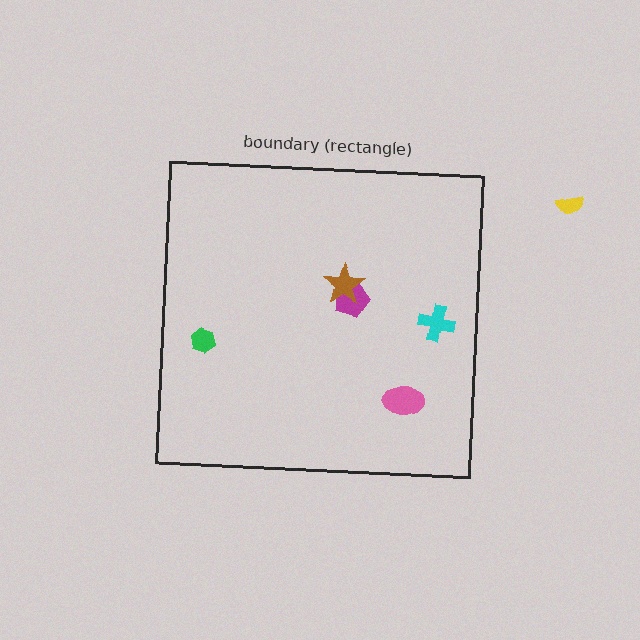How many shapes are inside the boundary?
5 inside, 1 outside.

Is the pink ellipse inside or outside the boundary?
Inside.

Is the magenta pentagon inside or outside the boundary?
Inside.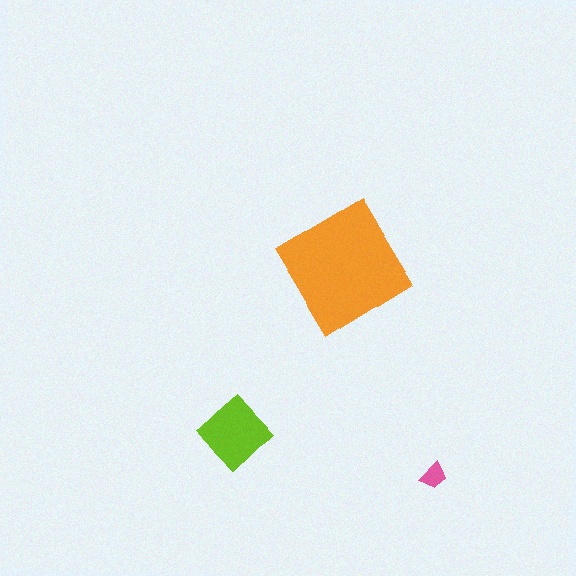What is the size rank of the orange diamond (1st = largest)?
1st.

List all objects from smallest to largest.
The pink trapezoid, the lime diamond, the orange diamond.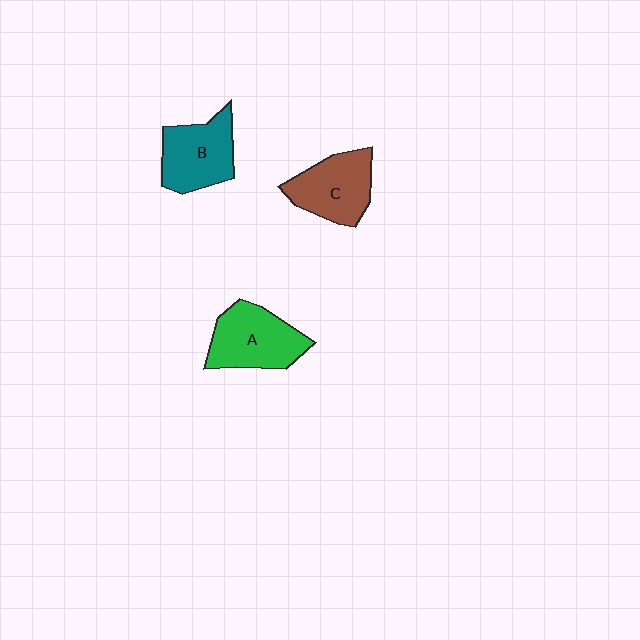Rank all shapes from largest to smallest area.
From largest to smallest: A (green), B (teal), C (brown).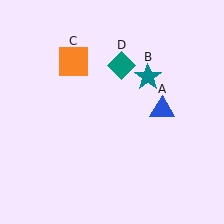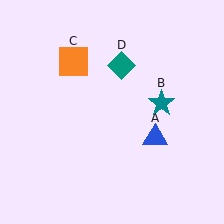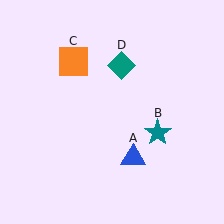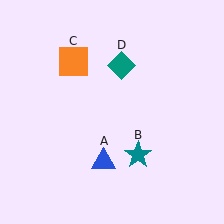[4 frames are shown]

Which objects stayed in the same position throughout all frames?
Orange square (object C) and teal diamond (object D) remained stationary.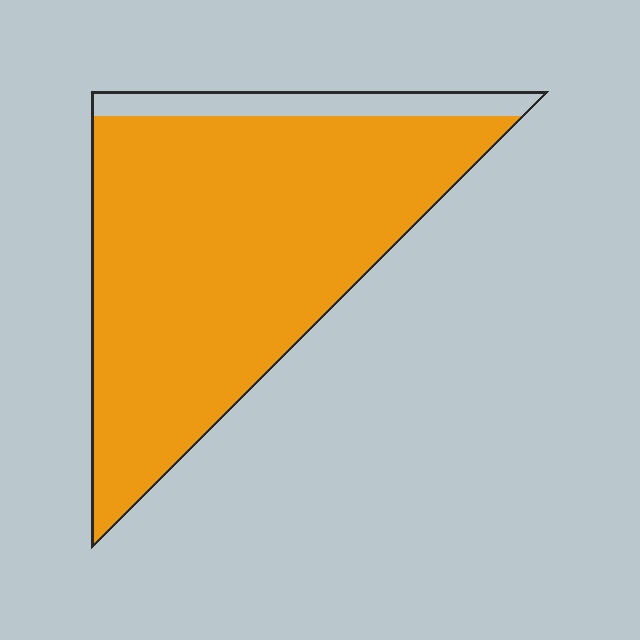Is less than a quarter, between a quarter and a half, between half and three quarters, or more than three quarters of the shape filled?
More than three quarters.